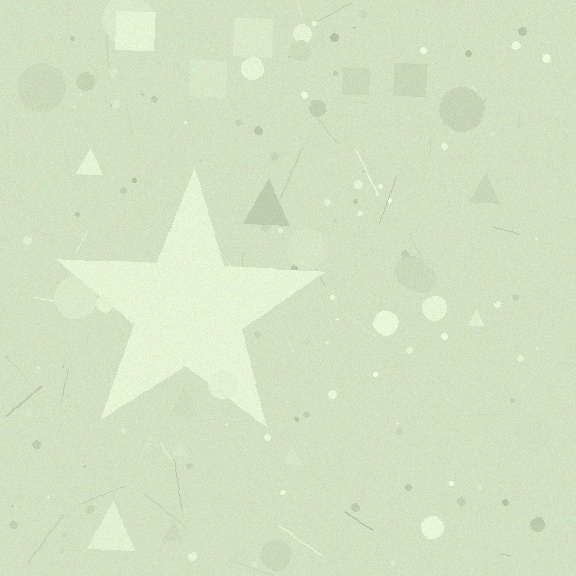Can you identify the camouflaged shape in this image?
The camouflaged shape is a star.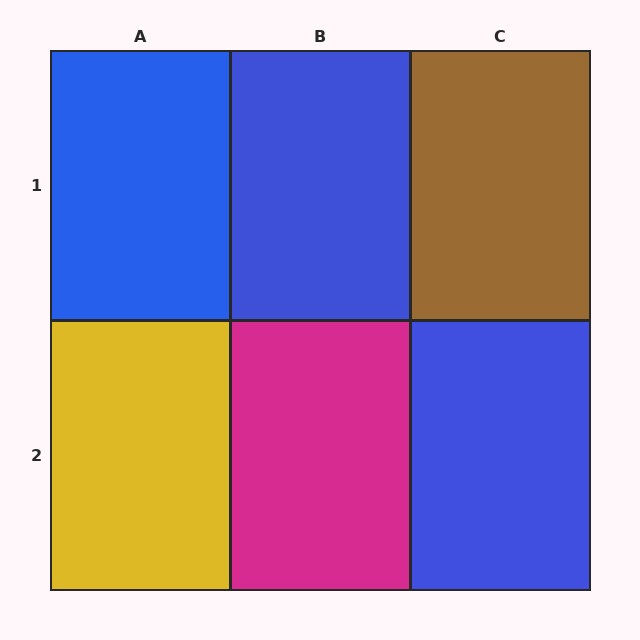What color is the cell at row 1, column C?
Brown.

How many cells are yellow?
1 cell is yellow.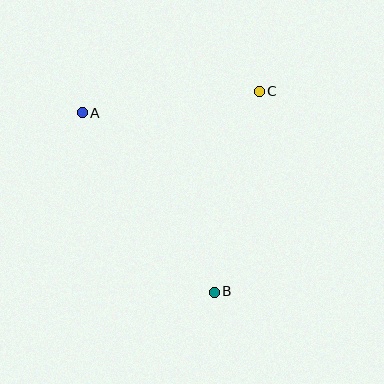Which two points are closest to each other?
Points A and C are closest to each other.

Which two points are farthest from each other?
Points A and B are farthest from each other.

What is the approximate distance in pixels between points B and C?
The distance between B and C is approximately 206 pixels.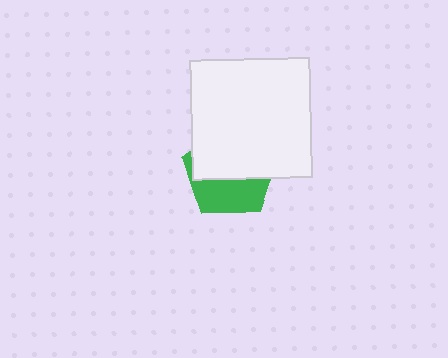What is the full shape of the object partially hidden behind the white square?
The partially hidden object is a green pentagon.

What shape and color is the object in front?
The object in front is a white square.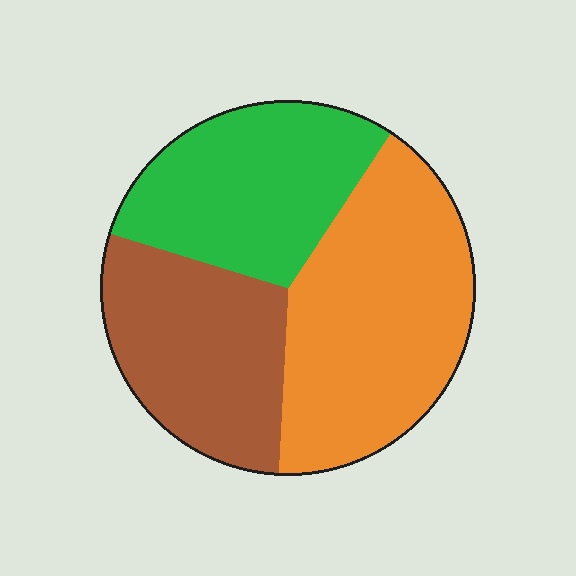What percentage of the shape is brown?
Brown takes up about one quarter (1/4) of the shape.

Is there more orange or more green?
Orange.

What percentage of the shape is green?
Green takes up about one third (1/3) of the shape.